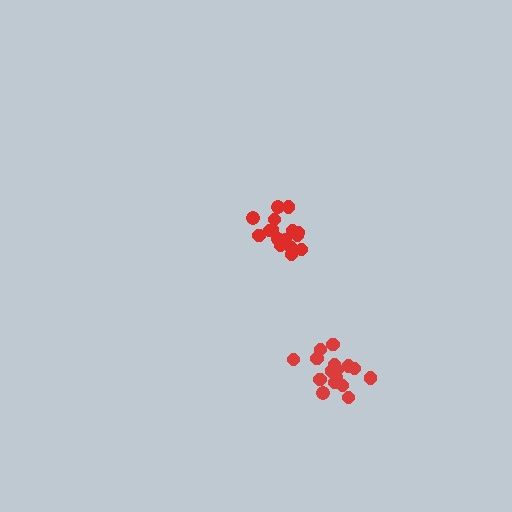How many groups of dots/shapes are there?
There are 2 groups.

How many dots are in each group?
Group 1: 16 dots, Group 2: 16 dots (32 total).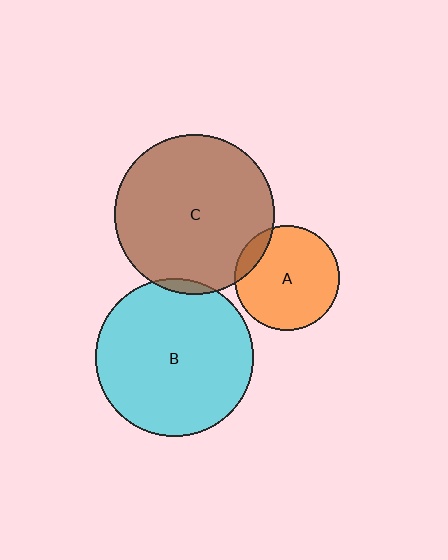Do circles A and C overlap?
Yes.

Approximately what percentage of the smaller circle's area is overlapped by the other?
Approximately 10%.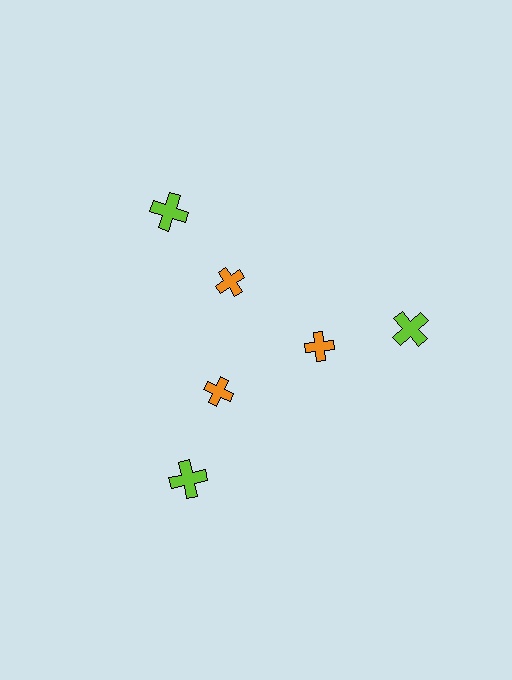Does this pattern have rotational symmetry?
Yes, this pattern has 3-fold rotational symmetry. It looks the same after rotating 120 degrees around the center.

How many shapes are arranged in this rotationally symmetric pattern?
There are 6 shapes, arranged in 3 groups of 2.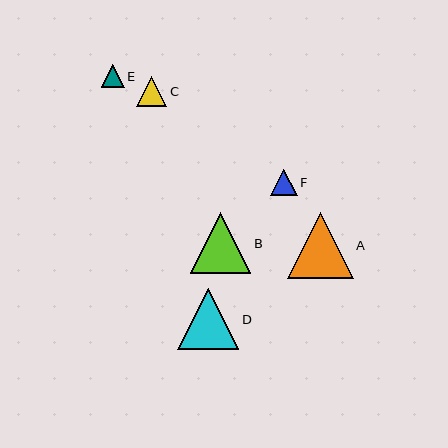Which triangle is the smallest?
Triangle E is the smallest with a size of approximately 23 pixels.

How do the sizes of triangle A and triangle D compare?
Triangle A and triangle D are approximately the same size.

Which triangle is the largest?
Triangle A is the largest with a size of approximately 66 pixels.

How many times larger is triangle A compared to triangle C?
Triangle A is approximately 2.2 times the size of triangle C.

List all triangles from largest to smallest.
From largest to smallest: A, D, B, C, F, E.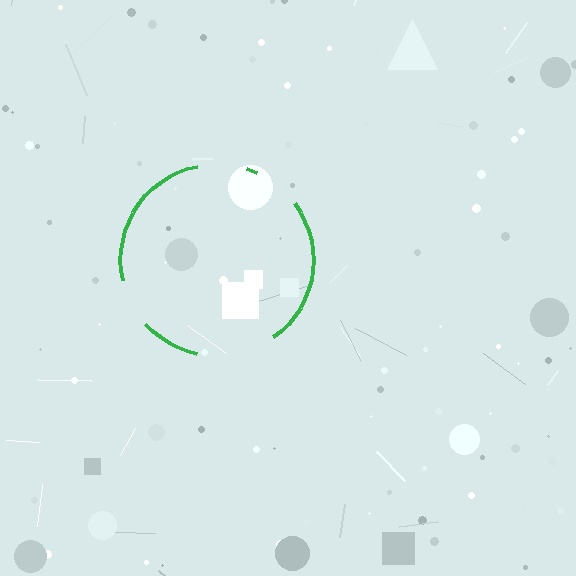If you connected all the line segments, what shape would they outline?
They would outline a circle.